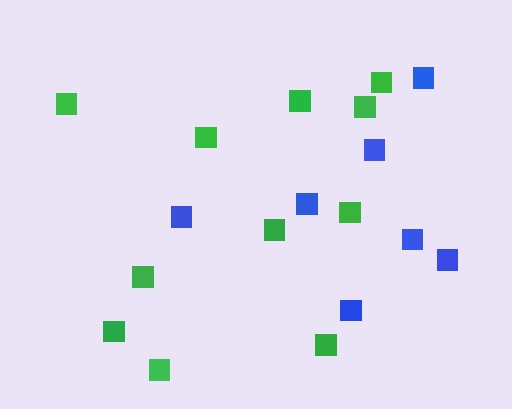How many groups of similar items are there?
There are 2 groups: one group of blue squares (7) and one group of green squares (11).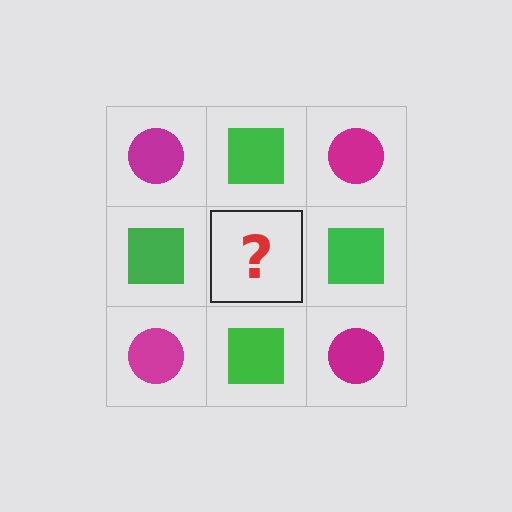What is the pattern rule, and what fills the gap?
The rule is that it alternates magenta circle and green square in a checkerboard pattern. The gap should be filled with a magenta circle.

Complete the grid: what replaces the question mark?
The question mark should be replaced with a magenta circle.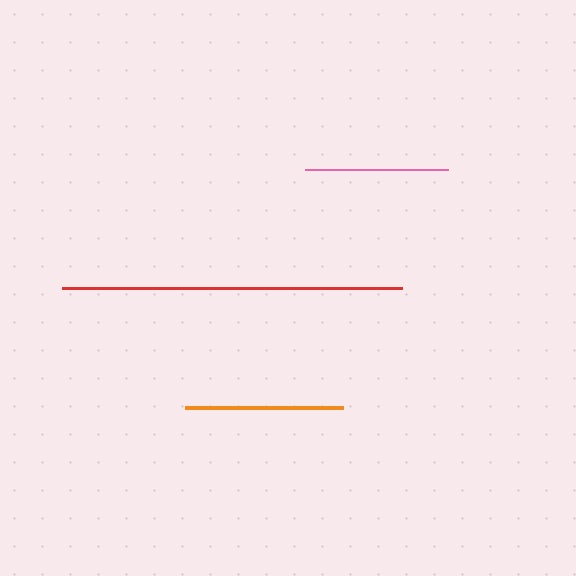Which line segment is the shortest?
The pink line is the shortest at approximately 143 pixels.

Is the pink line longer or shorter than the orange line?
The orange line is longer than the pink line.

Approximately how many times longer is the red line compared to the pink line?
The red line is approximately 2.4 times the length of the pink line.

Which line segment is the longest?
The red line is the longest at approximately 340 pixels.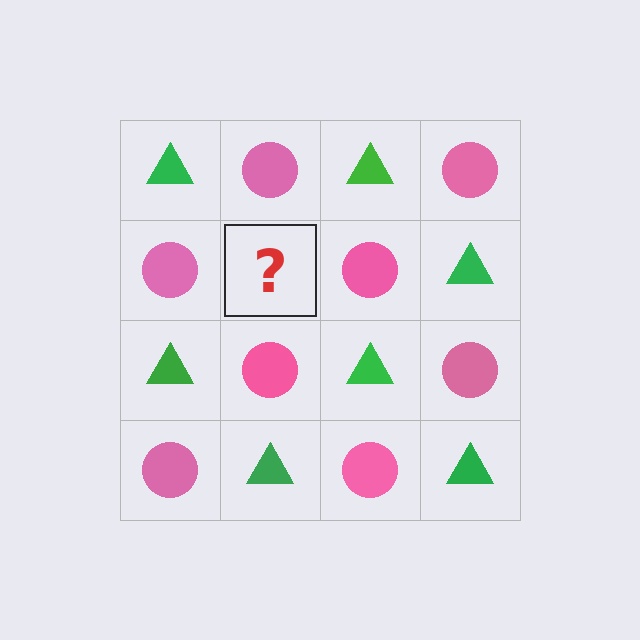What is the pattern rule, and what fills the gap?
The rule is that it alternates green triangle and pink circle in a checkerboard pattern. The gap should be filled with a green triangle.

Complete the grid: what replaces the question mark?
The question mark should be replaced with a green triangle.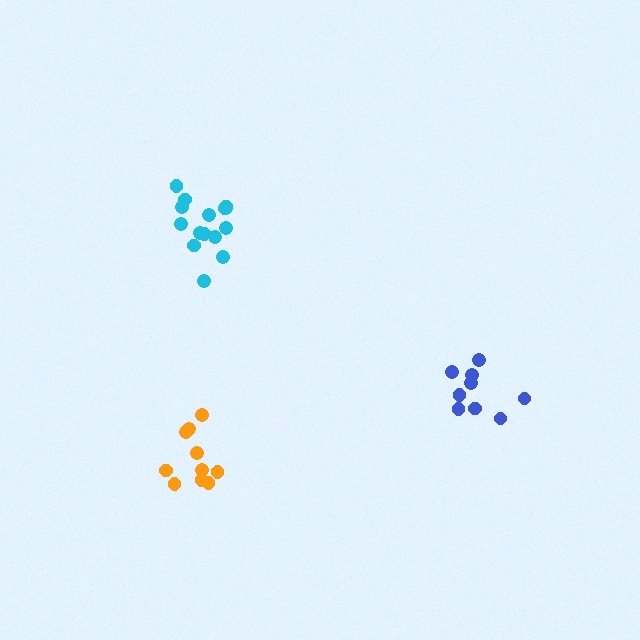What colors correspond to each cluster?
The clusters are colored: cyan, blue, orange.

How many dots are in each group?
Group 1: 15 dots, Group 2: 9 dots, Group 3: 10 dots (34 total).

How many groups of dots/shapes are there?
There are 3 groups.